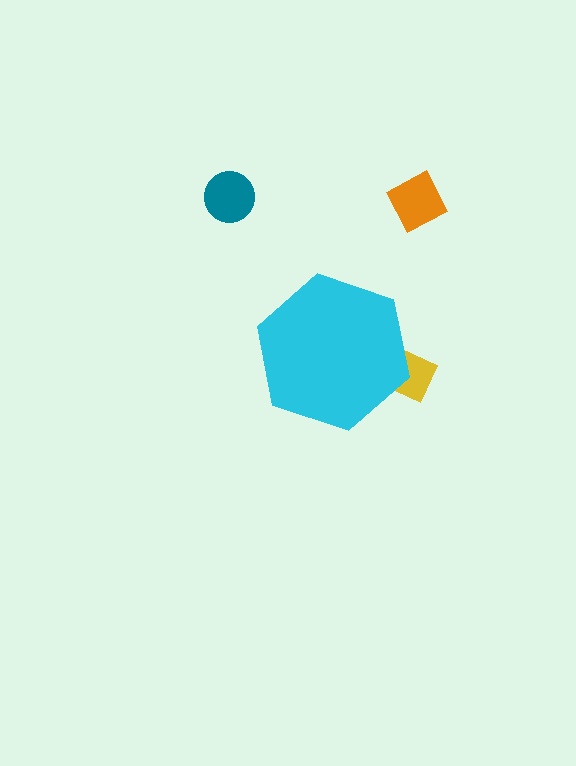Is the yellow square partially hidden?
Yes, the yellow square is partially hidden behind the cyan hexagon.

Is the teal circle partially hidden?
No, the teal circle is fully visible.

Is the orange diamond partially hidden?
No, the orange diamond is fully visible.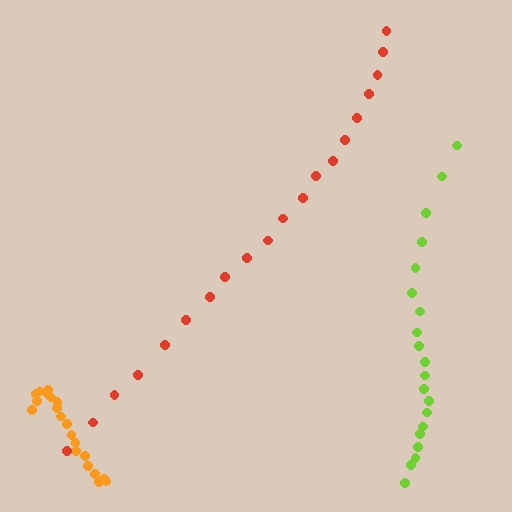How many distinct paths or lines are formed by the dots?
There are 3 distinct paths.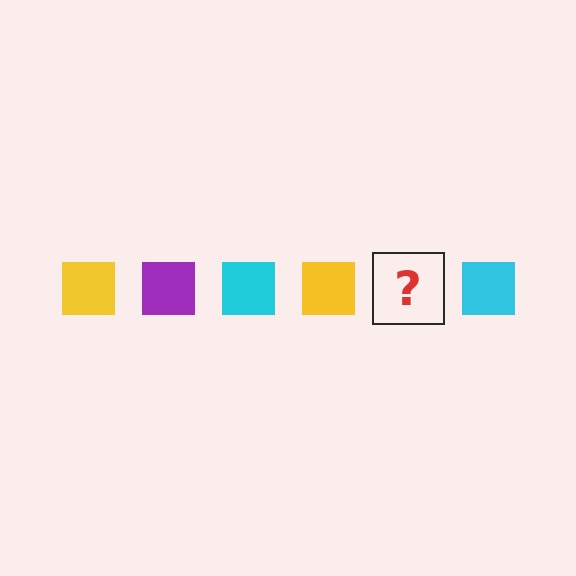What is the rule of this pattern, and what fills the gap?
The rule is that the pattern cycles through yellow, purple, cyan squares. The gap should be filled with a purple square.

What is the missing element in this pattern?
The missing element is a purple square.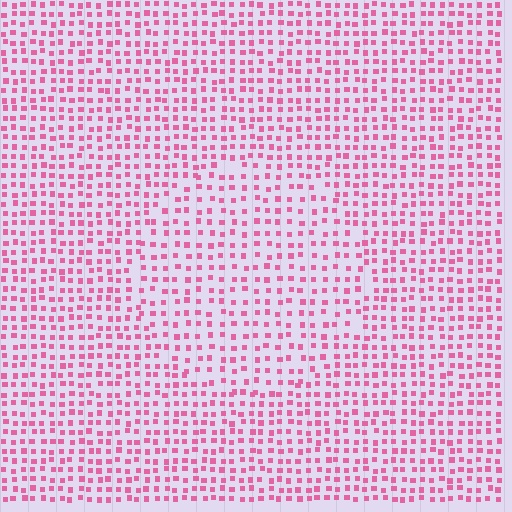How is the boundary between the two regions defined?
The boundary is defined by a change in element density (approximately 1.4x ratio). All elements are the same color, size, and shape.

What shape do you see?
I see a circle.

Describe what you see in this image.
The image contains small pink elements arranged at two different densities. A circle-shaped region is visible where the elements are less densely packed than the surrounding area.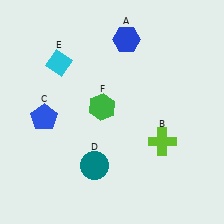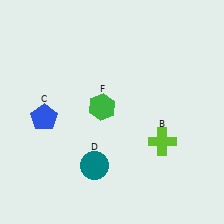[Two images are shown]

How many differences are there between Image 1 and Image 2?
There are 2 differences between the two images.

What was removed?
The blue hexagon (A), the cyan diamond (E) were removed in Image 2.